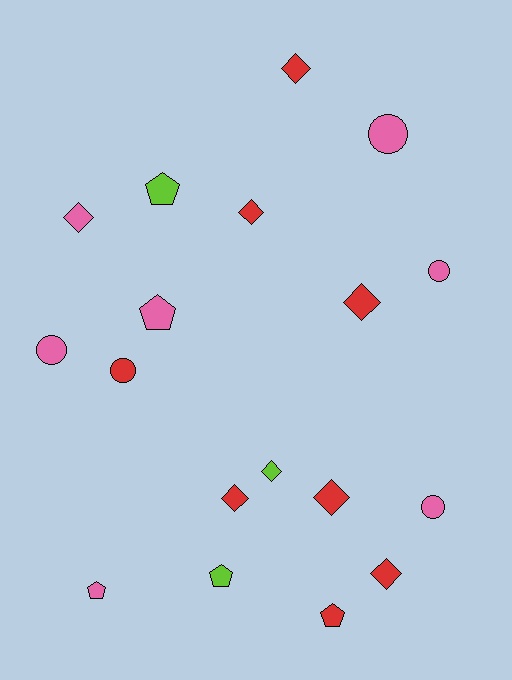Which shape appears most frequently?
Diamond, with 8 objects.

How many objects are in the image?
There are 18 objects.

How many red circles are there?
There is 1 red circle.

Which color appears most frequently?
Red, with 8 objects.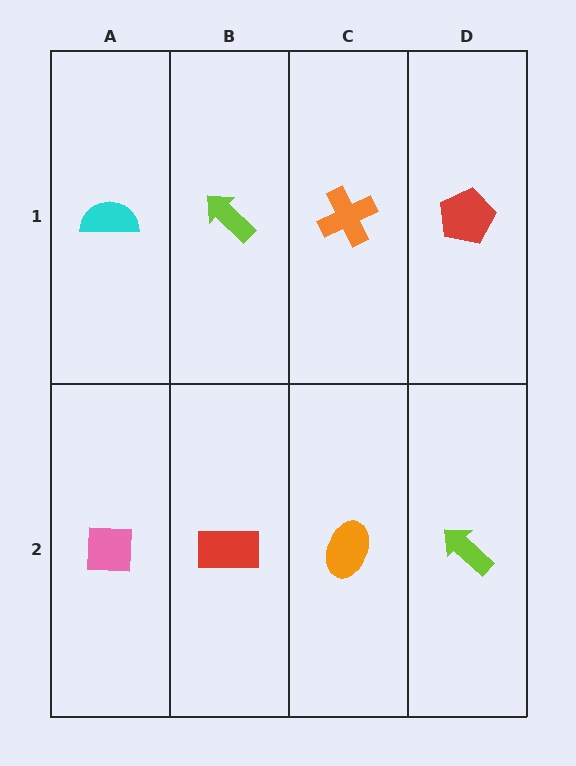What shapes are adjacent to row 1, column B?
A red rectangle (row 2, column B), a cyan semicircle (row 1, column A), an orange cross (row 1, column C).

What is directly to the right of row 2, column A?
A red rectangle.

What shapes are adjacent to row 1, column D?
A lime arrow (row 2, column D), an orange cross (row 1, column C).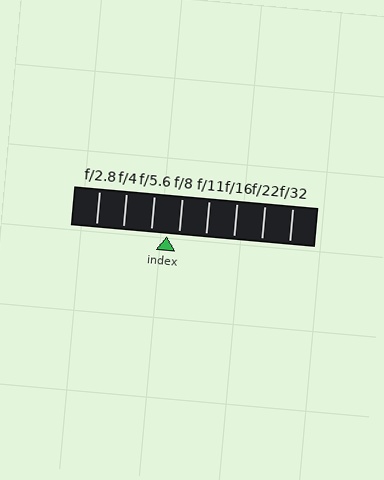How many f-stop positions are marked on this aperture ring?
There are 8 f-stop positions marked.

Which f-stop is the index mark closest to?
The index mark is closest to f/8.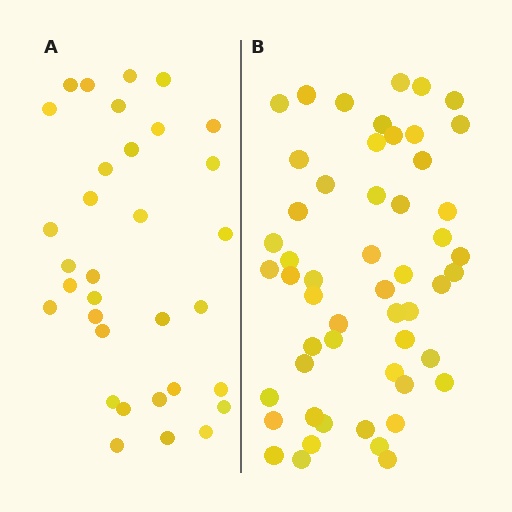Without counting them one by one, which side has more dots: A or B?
Region B (the right region) has more dots.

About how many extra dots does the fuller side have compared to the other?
Region B has approximately 20 more dots than region A.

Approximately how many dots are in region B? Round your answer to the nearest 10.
About 50 dots. (The exact count is 53, which rounds to 50.)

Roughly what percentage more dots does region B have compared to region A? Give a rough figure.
About 60% more.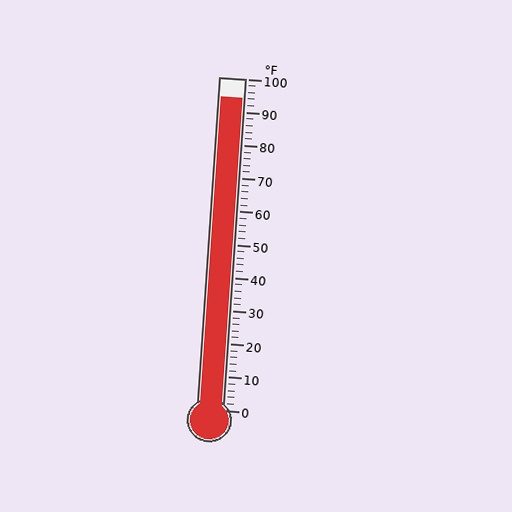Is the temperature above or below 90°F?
The temperature is above 90°F.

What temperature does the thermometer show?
The thermometer shows approximately 94°F.